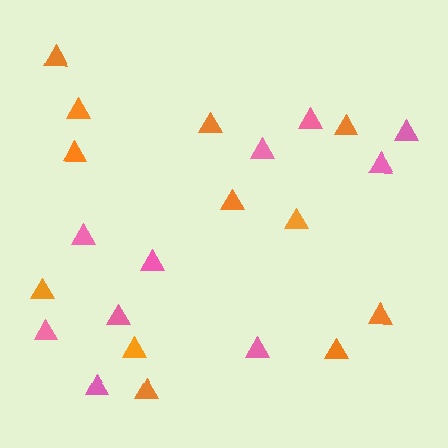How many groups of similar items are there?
There are 2 groups: one group of pink triangles (10) and one group of orange triangles (12).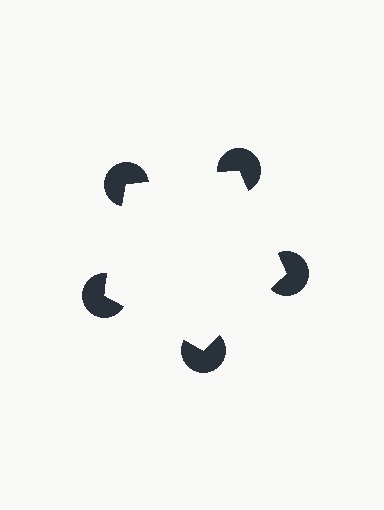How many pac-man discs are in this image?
There are 5 — one at each vertex of the illusory pentagon.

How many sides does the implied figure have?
5 sides.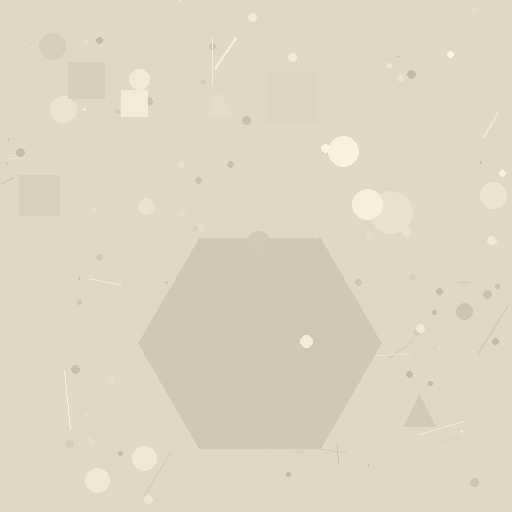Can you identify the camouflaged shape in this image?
The camouflaged shape is a hexagon.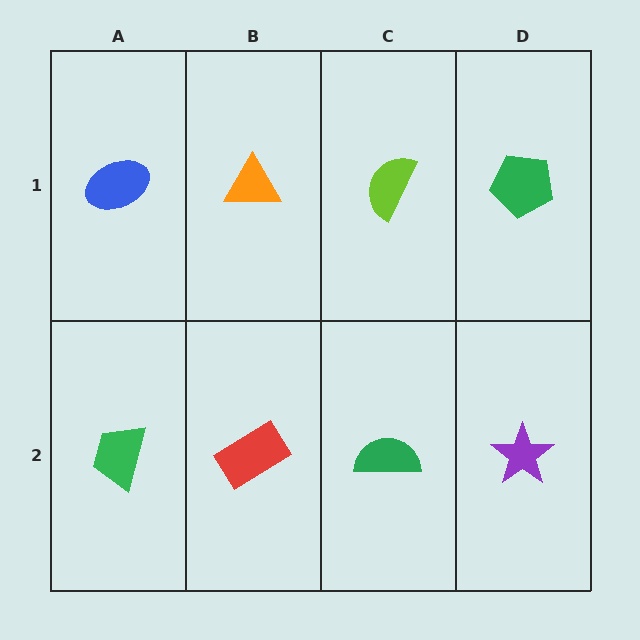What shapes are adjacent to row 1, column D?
A purple star (row 2, column D), a lime semicircle (row 1, column C).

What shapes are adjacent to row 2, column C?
A lime semicircle (row 1, column C), a red rectangle (row 2, column B), a purple star (row 2, column D).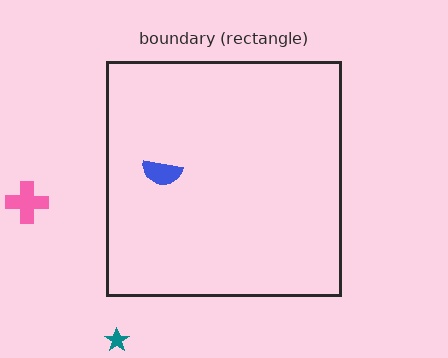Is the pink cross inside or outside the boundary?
Outside.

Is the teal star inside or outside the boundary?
Outside.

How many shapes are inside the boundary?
1 inside, 2 outside.